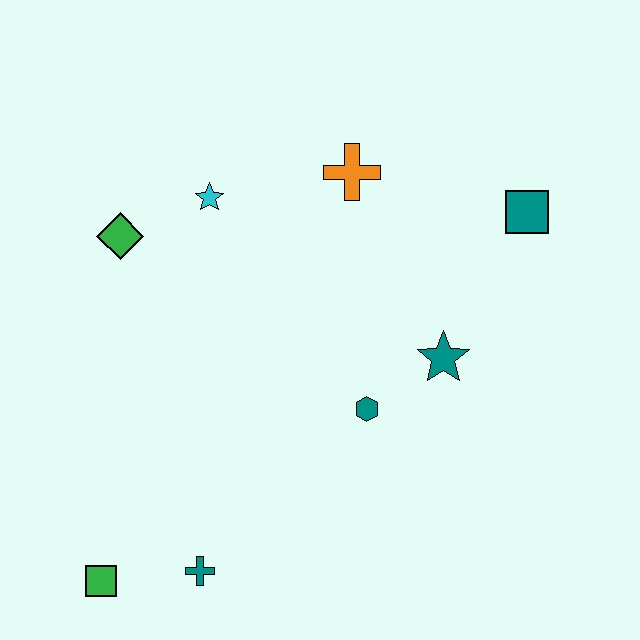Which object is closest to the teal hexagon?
The teal star is closest to the teal hexagon.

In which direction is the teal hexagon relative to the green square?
The teal hexagon is to the right of the green square.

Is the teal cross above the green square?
Yes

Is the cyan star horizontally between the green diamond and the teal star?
Yes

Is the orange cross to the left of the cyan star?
No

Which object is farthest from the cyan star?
The green square is farthest from the cyan star.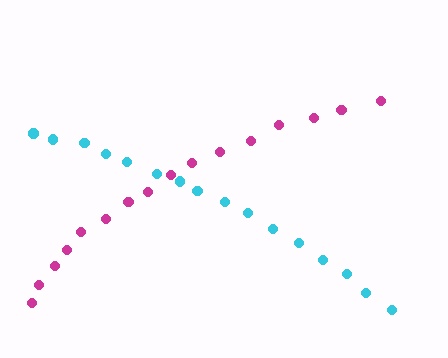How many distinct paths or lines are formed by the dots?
There are 2 distinct paths.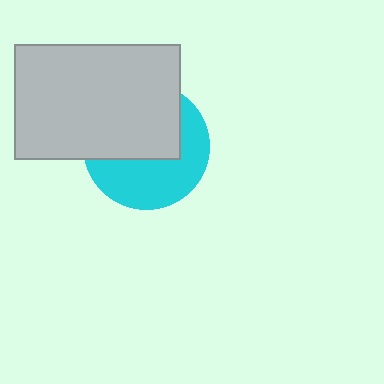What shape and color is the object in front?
The object in front is a light gray rectangle.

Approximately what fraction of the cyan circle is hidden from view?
Roughly 52% of the cyan circle is hidden behind the light gray rectangle.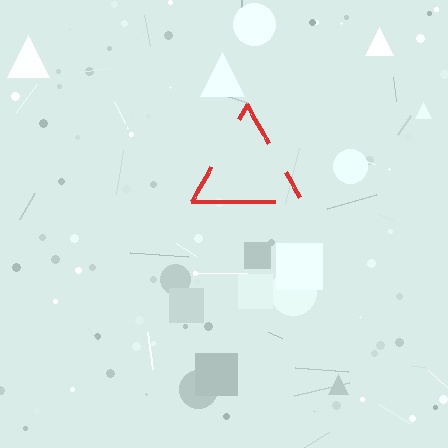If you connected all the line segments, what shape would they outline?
They would outline a triangle.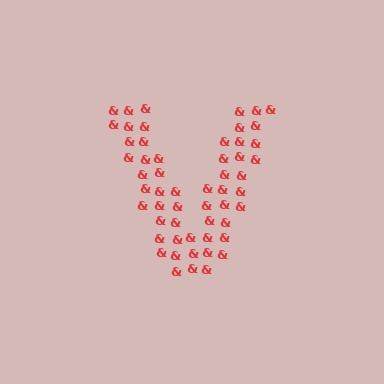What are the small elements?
The small elements are ampersands.